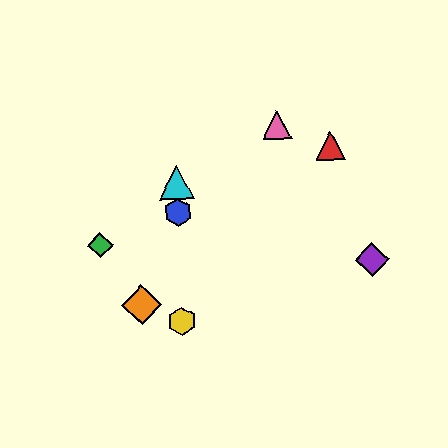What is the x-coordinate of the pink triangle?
The pink triangle is at x≈277.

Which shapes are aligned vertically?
The blue hexagon, the yellow hexagon, the cyan triangle are aligned vertically.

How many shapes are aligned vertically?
3 shapes (the blue hexagon, the yellow hexagon, the cyan triangle) are aligned vertically.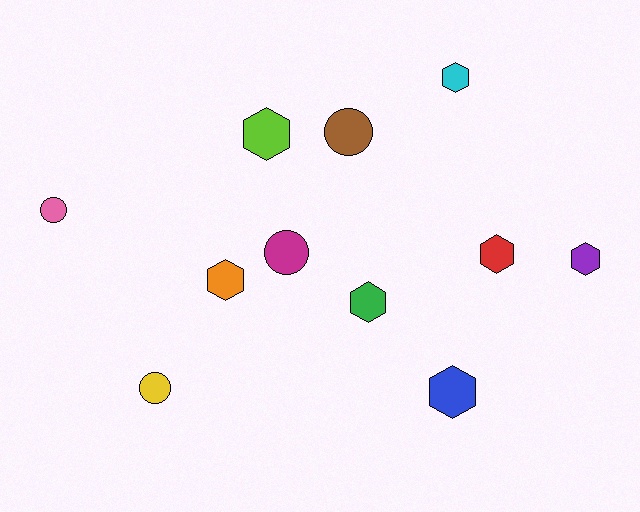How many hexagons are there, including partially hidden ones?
There are 7 hexagons.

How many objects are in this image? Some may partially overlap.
There are 11 objects.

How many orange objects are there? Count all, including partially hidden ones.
There is 1 orange object.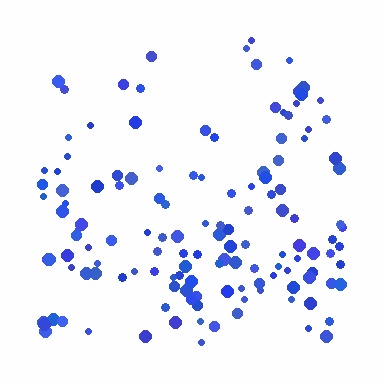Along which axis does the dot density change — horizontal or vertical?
Vertical.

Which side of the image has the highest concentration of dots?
The bottom.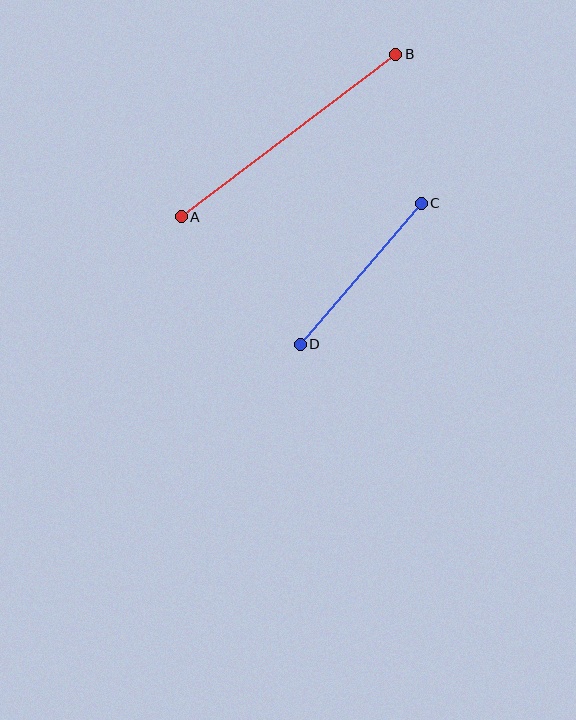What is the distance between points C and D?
The distance is approximately 186 pixels.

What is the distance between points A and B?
The distance is approximately 269 pixels.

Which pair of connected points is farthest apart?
Points A and B are farthest apart.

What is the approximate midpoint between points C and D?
The midpoint is at approximately (361, 274) pixels.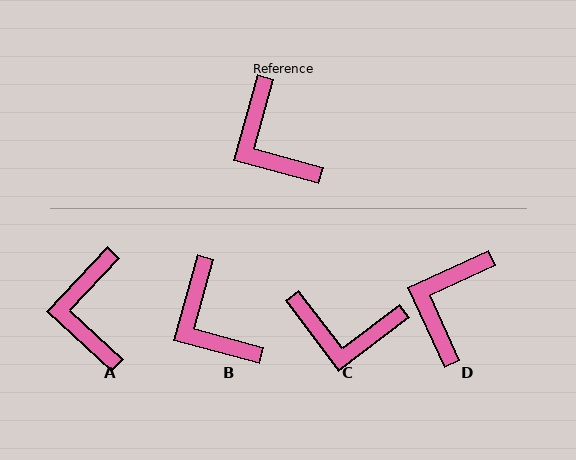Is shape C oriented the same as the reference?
No, it is off by about 53 degrees.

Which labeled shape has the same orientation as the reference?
B.